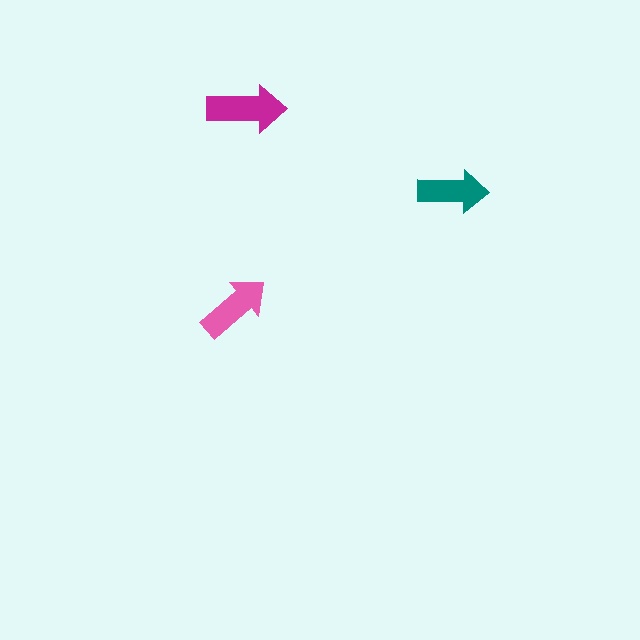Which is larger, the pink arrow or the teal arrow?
The pink one.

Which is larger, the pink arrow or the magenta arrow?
The magenta one.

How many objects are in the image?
There are 3 objects in the image.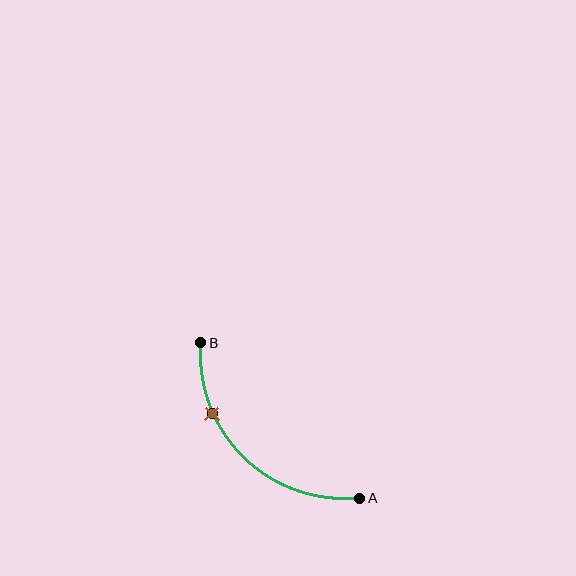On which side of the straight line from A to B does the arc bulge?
The arc bulges below and to the left of the straight line connecting A and B.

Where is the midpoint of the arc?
The arc midpoint is the point on the curve farthest from the straight line joining A and B. It sits below and to the left of that line.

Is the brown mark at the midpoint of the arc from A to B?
No. The brown mark lies on the arc but is closer to endpoint B. The arc midpoint would be at the point on the curve equidistant along the arc from both A and B.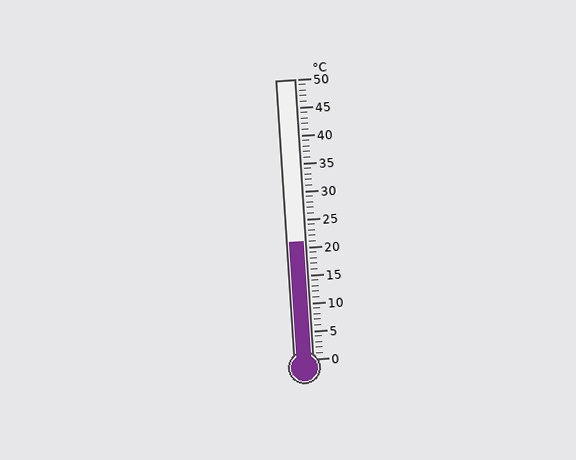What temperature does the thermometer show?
The thermometer shows approximately 21°C.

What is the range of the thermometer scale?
The thermometer scale ranges from 0°C to 50°C.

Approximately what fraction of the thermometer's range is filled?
The thermometer is filled to approximately 40% of its range.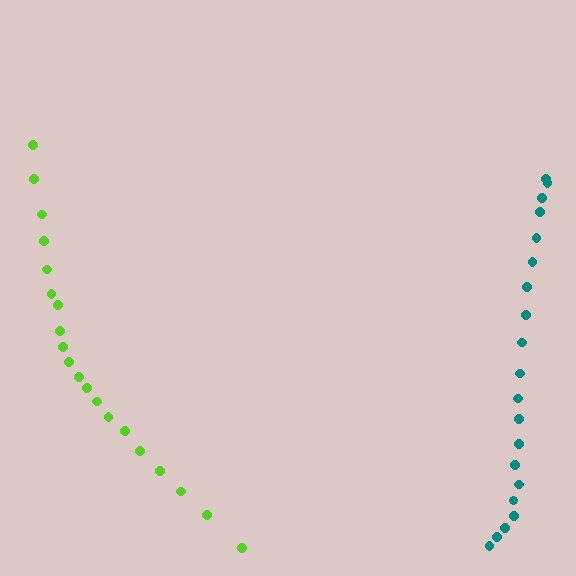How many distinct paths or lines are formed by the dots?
There are 2 distinct paths.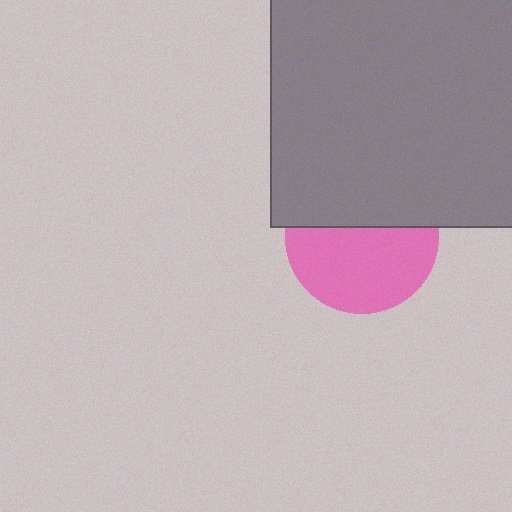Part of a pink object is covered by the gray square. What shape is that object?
It is a circle.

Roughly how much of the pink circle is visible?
About half of it is visible (roughly 58%).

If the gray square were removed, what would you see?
You would see the complete pink circle.